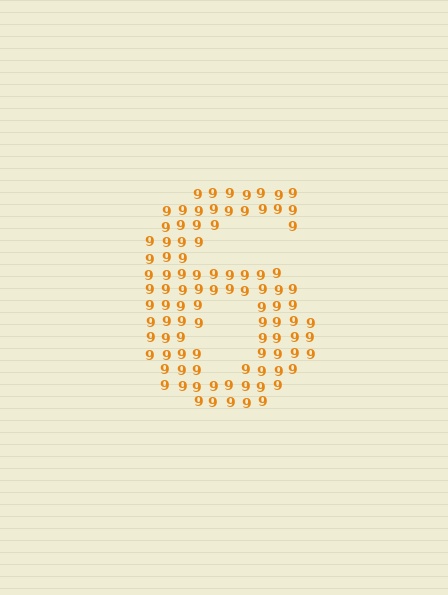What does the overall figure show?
The overall figure shows the digit 6.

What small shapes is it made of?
It is made of small digit 9's.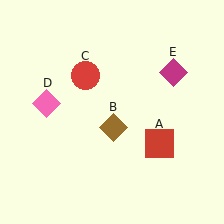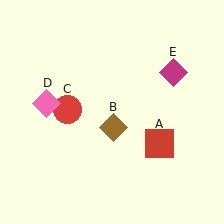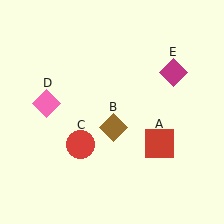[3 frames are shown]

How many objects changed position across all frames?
1 object changed position: red circle (object C).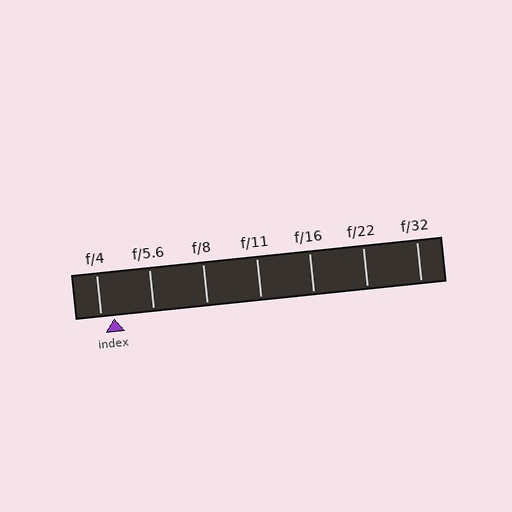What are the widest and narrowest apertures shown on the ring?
The widest aperture shown is f/4 and the narrowest is f/32.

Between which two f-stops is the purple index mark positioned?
The index mark is between f/4 and f/5.6.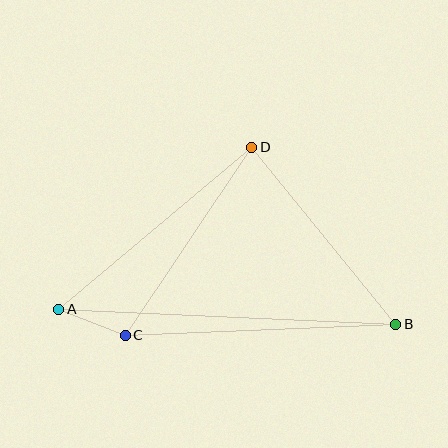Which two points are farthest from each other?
Points A and B are farthest from each other.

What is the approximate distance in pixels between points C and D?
The distance between C and D is approximately 226 pixels.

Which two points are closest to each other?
Points A and C are closest to each other.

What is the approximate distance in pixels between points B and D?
The distance between B and D is approximately 228 pixels.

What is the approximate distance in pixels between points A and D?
The distance between A and D is approximately 252 pixels.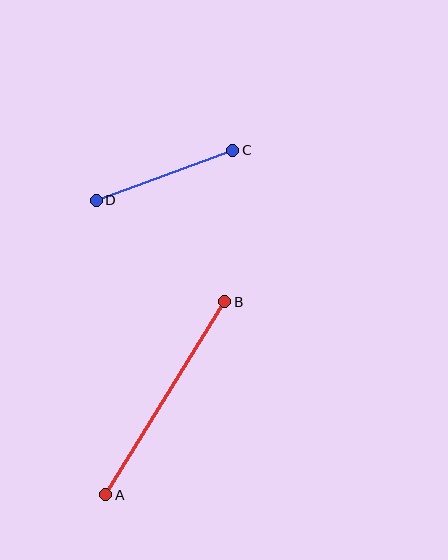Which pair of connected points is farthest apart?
Points A and B are farthest apart.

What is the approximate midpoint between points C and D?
The midpoint is at approximately (164, 175) pixels.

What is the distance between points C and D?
The distance is approximately 145 pixels.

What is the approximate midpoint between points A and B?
The midpoint is at approximately (165, 398) pixels.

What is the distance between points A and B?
The distance is approximately 227 pixels.